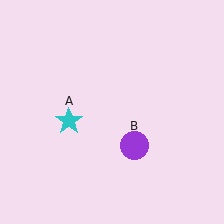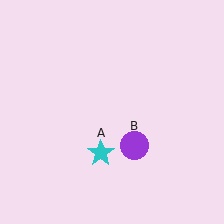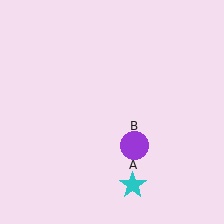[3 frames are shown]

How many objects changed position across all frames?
1 object changed position: cyan star (object A).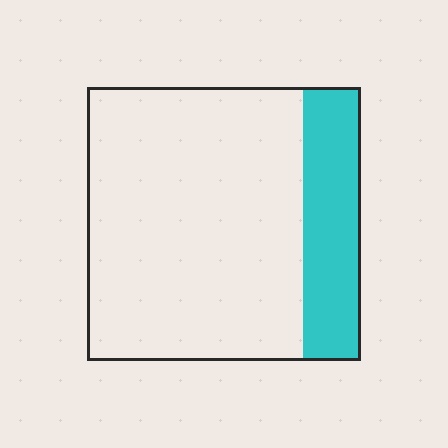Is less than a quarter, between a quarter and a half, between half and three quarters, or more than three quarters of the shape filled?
Less than a quarter.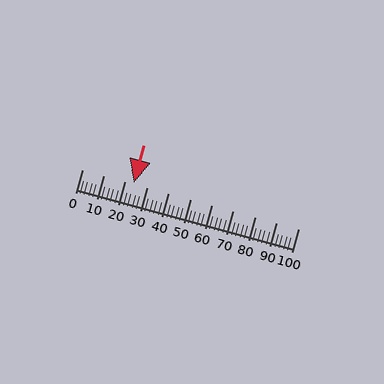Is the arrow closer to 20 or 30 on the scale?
The arrow is closer to 20.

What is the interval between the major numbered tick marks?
The major tick marks are spaced 10 units apart.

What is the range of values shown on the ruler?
The ruler shows values from 0 to 100.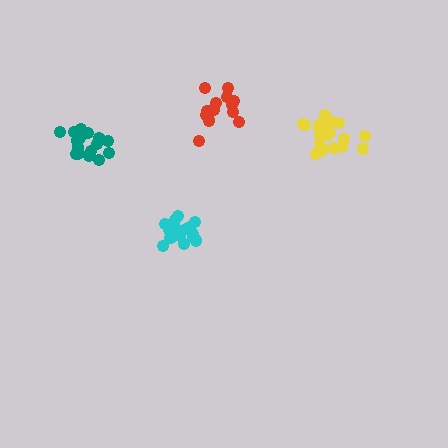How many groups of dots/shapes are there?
There are 4 groups.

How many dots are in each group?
Group 1: 20 dots, Group 2: 20 dots, Group 3: 14 dots, Group 4: 19 dots (73 total).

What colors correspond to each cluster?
The clusters are colored: cyan, teal, red, yellow.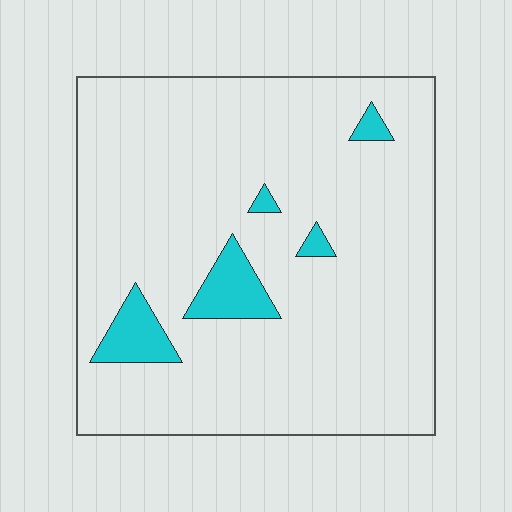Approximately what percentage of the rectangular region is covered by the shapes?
Approximately 10%.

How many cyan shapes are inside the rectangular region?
5.